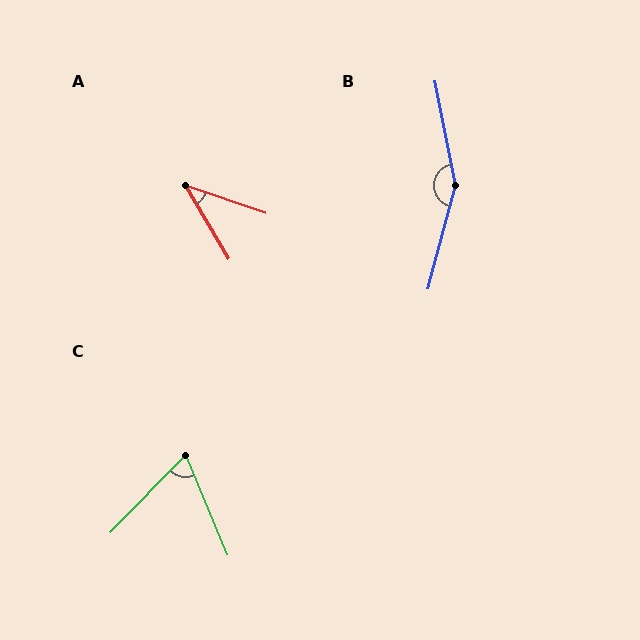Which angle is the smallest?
A, at approximately 40 degrees.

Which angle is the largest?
B, at approximately 154 degrees.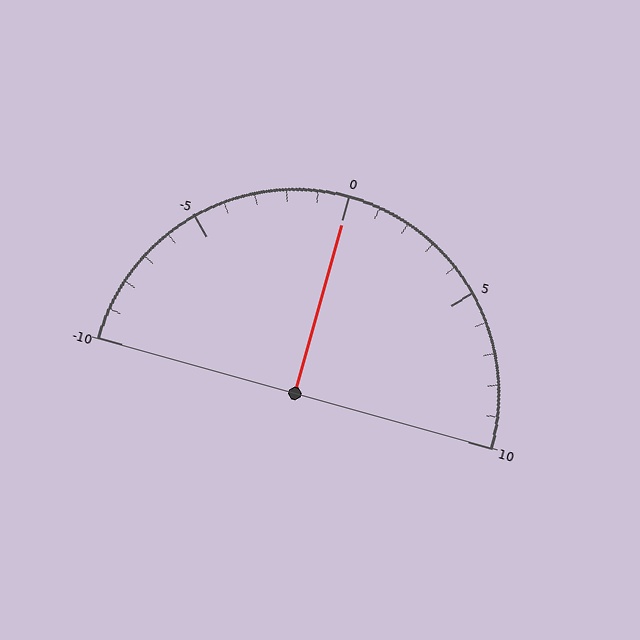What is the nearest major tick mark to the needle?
The nearest major tick mark is 0.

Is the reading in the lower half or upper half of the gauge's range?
The reading is in the upper half of the range (-10 to 10).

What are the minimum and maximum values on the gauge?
The gauge ranges from -10 to 10.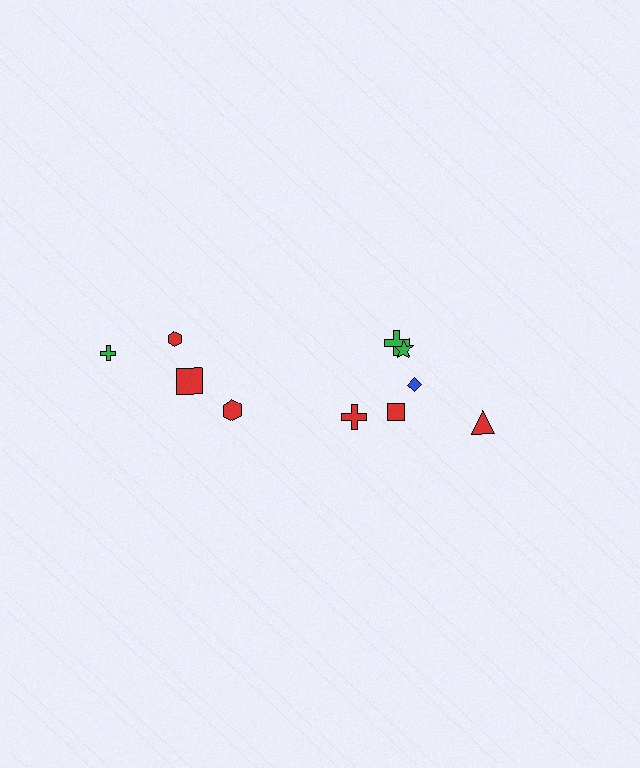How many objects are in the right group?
There are 6 objects.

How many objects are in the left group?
There are 4 objects.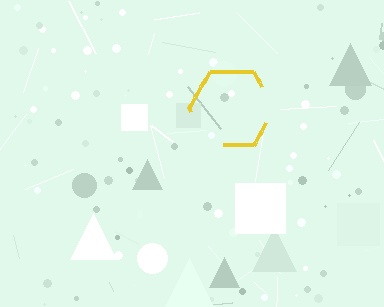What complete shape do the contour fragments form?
The contour fragments form a hexagon.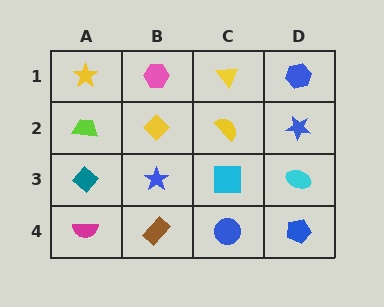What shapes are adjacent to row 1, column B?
A yellow diamond (row 2, column B), a yellow star (row 1, column A), a yellow triangle (row 1, column C).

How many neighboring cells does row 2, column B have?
4.